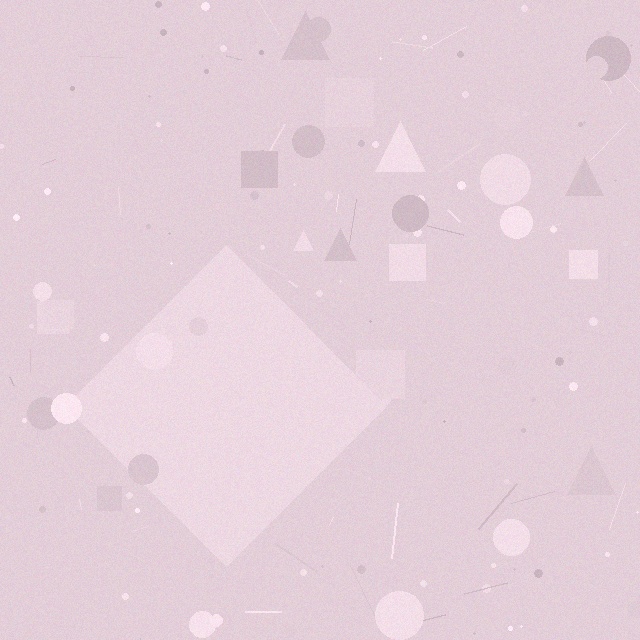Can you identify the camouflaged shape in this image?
The camouflaged shape is a diamond.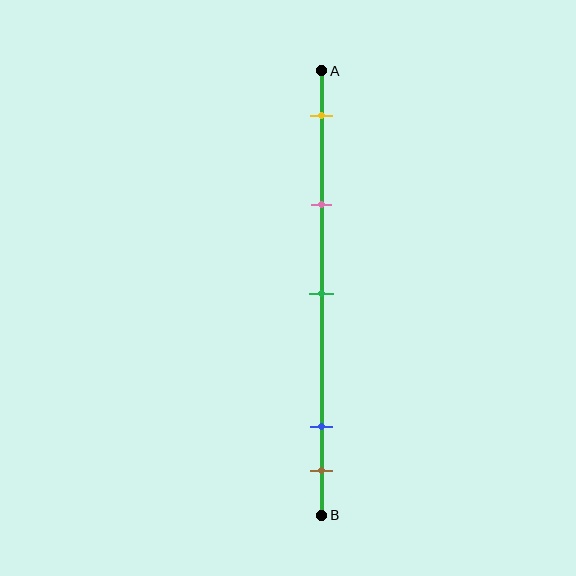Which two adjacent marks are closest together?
The blue and brown marks are the closest adjacent pair.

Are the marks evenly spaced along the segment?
No, the marks are not evenly spaced.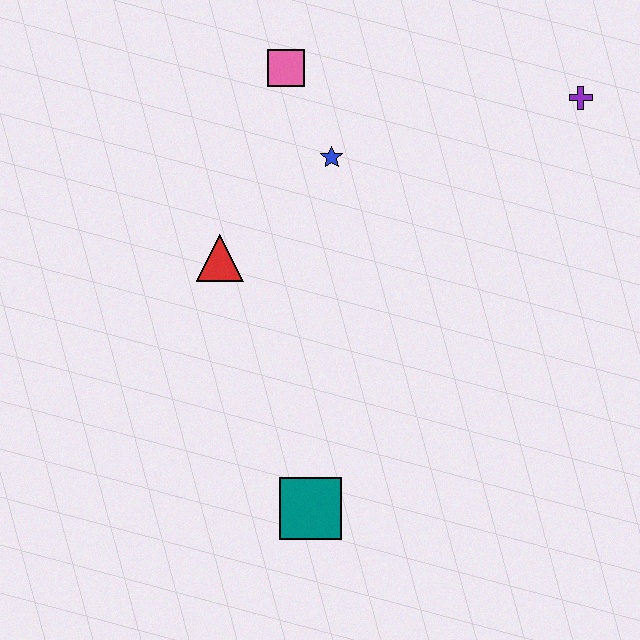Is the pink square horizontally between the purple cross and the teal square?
No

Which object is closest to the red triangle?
The blue star is closest to the red triangle.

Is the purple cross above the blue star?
Yes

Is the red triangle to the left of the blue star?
Yes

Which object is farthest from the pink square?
The teal square is farthest from the pink square.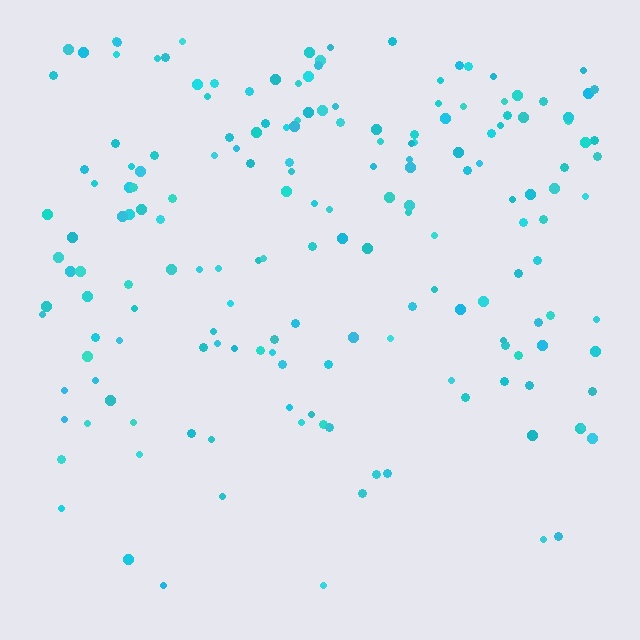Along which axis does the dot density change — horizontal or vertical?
Vertical.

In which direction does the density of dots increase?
From bottom to top, with the top side densest.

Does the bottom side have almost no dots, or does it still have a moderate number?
Still a moderate number, just noticeably fewer than the top.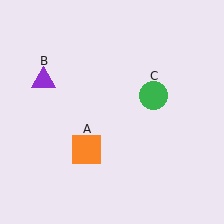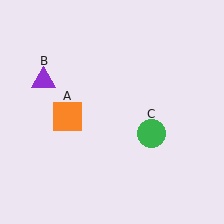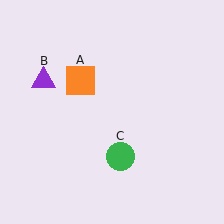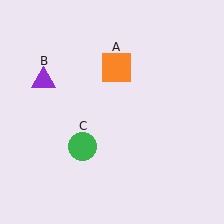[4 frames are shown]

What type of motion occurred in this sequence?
The orange square (object A), green circle (object C) rotated clockwise around the center of the scene.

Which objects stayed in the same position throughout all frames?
Purple triangle (object B) remained stationary.